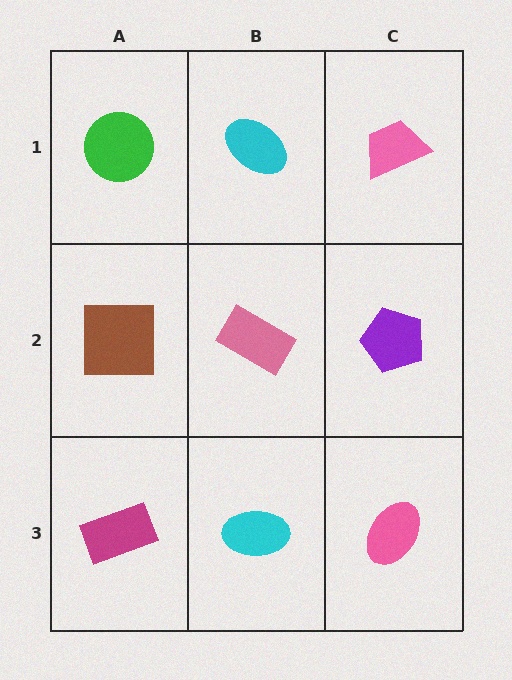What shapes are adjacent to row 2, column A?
A green circle (row 1, column A), a magenta rectangle (row 3, column A), a pink rectangle (row 2, column B).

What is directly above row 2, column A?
A green circle.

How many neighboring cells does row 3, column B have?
3.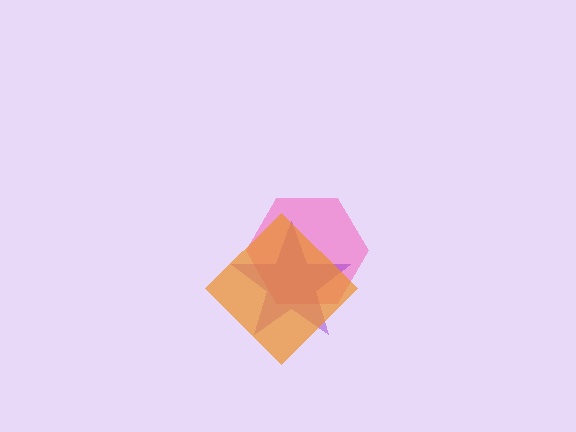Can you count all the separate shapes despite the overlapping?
Yes, there are 3 separate shapes.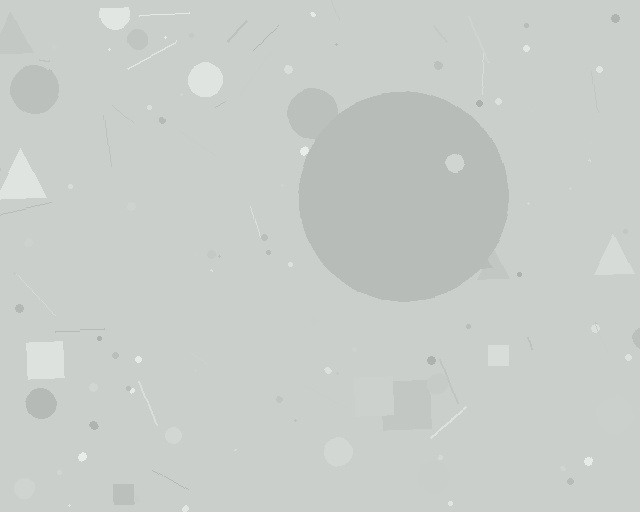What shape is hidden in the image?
A circle is hidden in the image.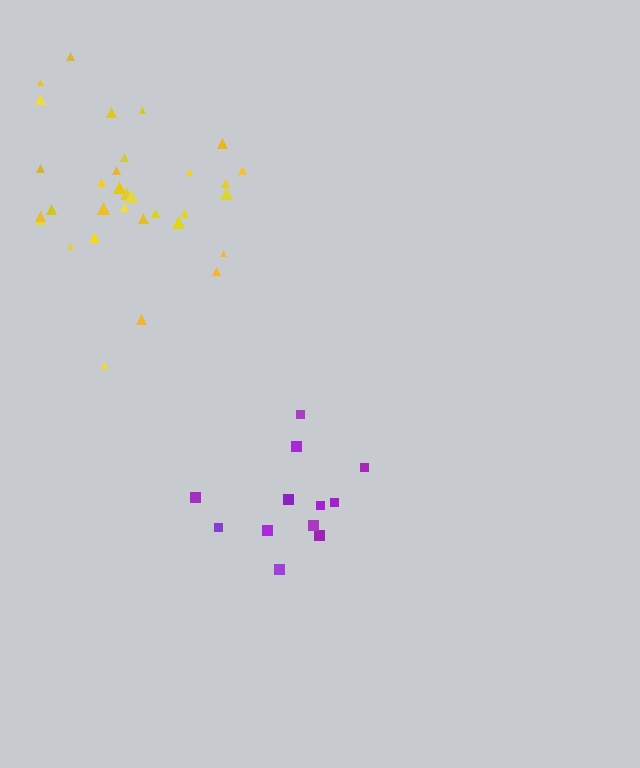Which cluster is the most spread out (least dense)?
Purple.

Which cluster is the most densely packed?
Yellow.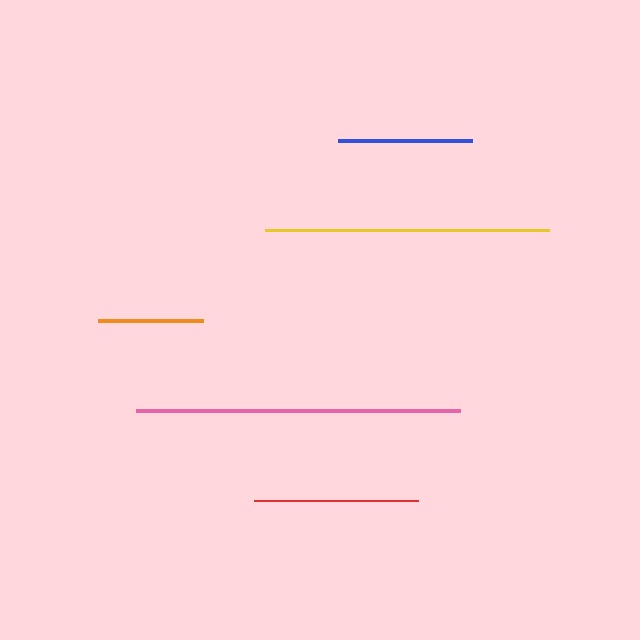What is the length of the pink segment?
The pink segment is approximately 324 pixels long.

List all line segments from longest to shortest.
From longest to shortest: pink, yellow, red, blue, orange.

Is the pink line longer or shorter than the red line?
The pink line is longer than the red line.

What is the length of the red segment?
The red segment is approximately 164 pixels long.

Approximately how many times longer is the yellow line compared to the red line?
The yellow line is approximately 1.7 times the length of the red line.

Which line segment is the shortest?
The orange line is the shortest at approximately 105 pixels.